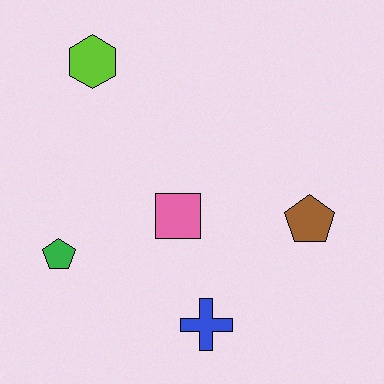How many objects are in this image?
There are 5 objects.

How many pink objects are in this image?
There is 1 pink object.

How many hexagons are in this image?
There is 1 hexagon.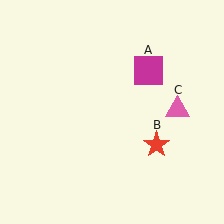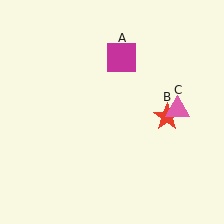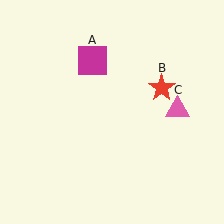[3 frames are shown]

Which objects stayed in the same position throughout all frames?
Pink triangle (object C) remained stationary.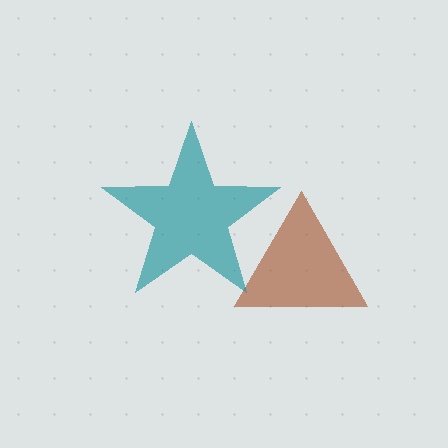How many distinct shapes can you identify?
There are 2 distinct shapes: a brown triangle, a teal star.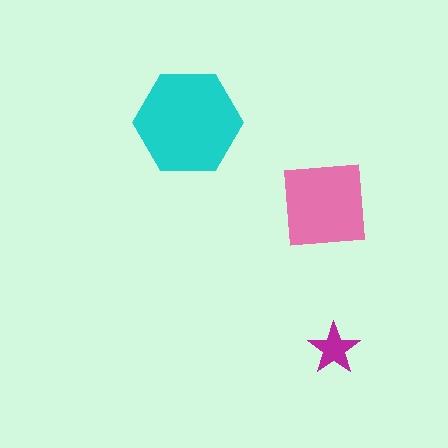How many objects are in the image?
There are 3 objects in the image.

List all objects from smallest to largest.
The magenta star, the pink square, the cyan hexagon.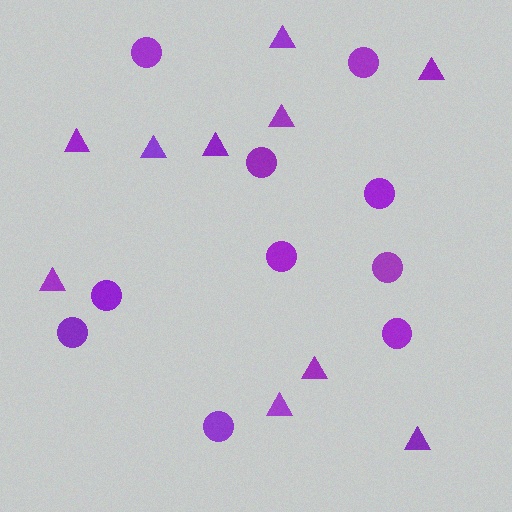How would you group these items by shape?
There are 2 groups: one group of triangles (10) and one group of circles (10).